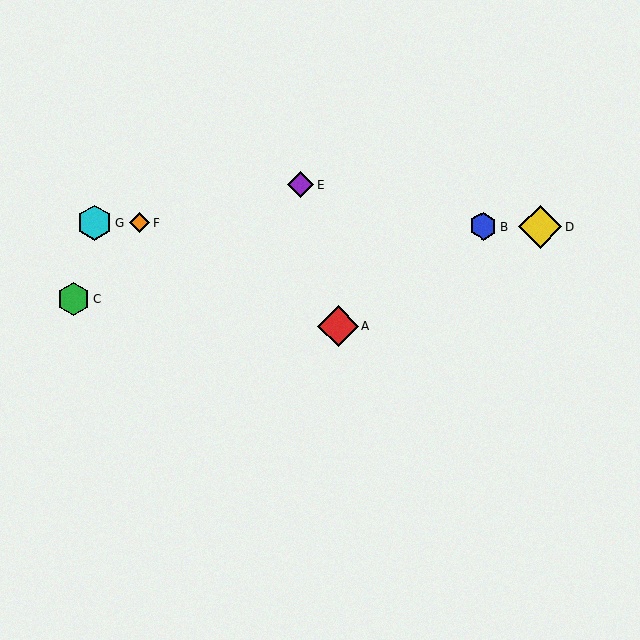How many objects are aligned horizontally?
4 objects (B, D, F, G) are aligned horizontally.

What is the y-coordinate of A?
Object A is at y≈326.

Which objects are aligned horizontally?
Objects B, D, F, G are aligned horizontally.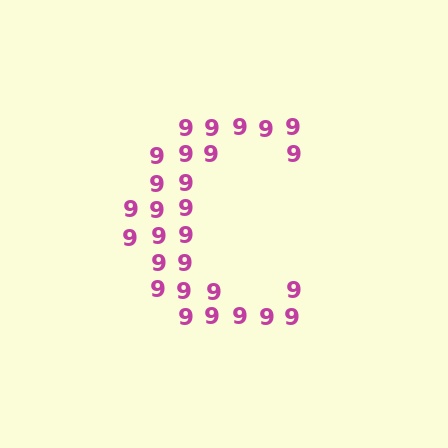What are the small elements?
The small elements are digit 9's.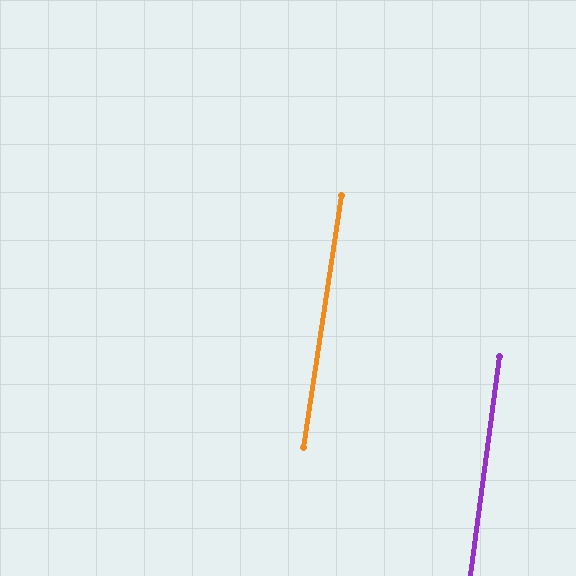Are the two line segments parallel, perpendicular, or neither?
Parallel — their directions differ by only 1.0°.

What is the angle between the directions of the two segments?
Approximately 1 degree.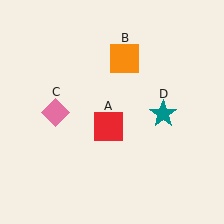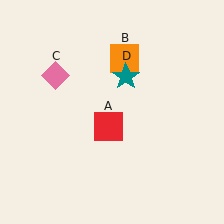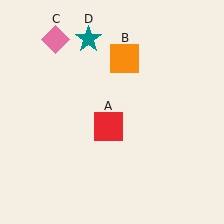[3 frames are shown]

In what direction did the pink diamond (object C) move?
The pink diamond (object C) moved up.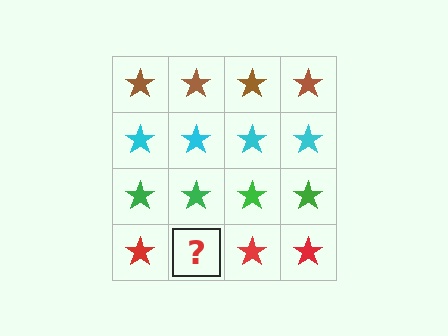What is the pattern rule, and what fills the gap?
The rule is that each row has a consistent color. The gap should be filled with a red star.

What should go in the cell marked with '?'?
The missing cell should contain a red star.